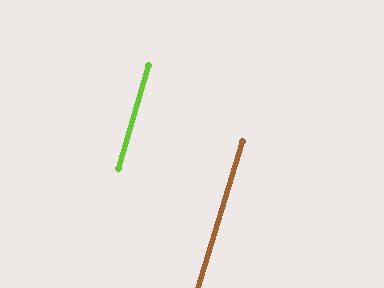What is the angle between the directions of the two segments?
Approximately 1 degree.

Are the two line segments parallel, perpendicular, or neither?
Parallel — their directions differ by only 0.9°.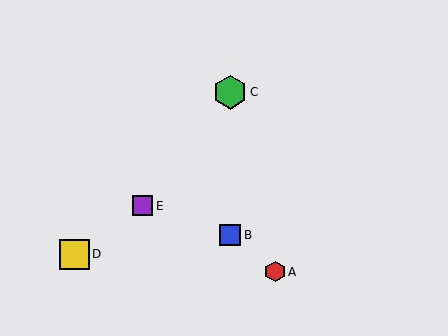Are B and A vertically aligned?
No, B is at x≈230 and A is at x≈275.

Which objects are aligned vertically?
Objects B, C are aligned vertically.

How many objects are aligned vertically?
2 objects (B, C) are aligned vertically.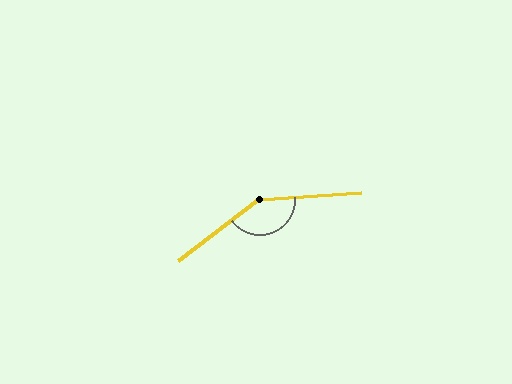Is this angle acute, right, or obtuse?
It is obtuse.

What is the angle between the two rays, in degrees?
Approximately 147 degrees.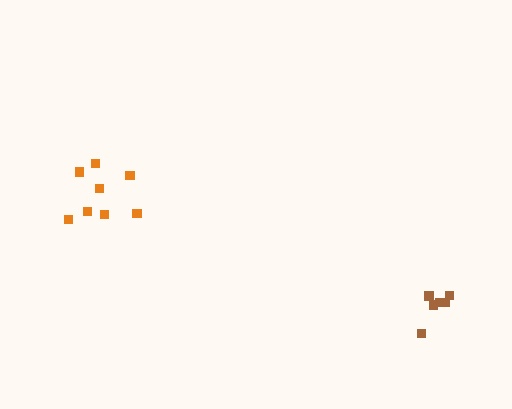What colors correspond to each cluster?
The clusters are colored: brown, orange.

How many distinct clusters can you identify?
There are 2 distinct clusters.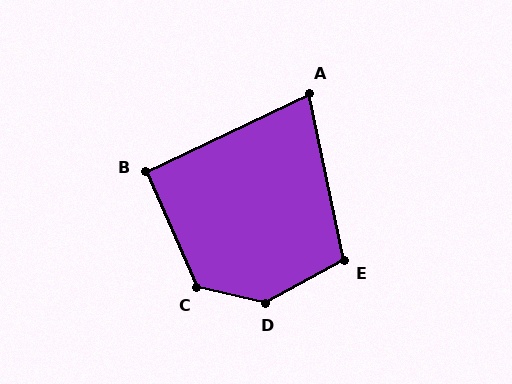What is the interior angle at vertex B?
Approximately 92 degrees (approximately right).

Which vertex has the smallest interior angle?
A, at approximately 76 degrees.